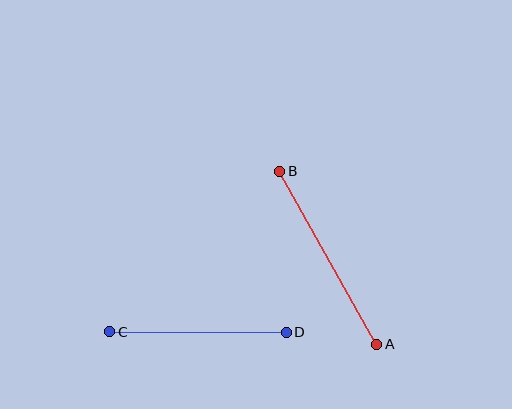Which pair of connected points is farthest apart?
Points A and B are farthest apart.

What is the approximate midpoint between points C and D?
The midpoint is at approximately (198, 332) pixels.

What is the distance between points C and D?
The distance is approximately 177 pixels.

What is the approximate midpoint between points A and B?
The midpoint is at approximately (328, 258) pixels.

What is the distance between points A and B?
The distance is approximately 198 pixels.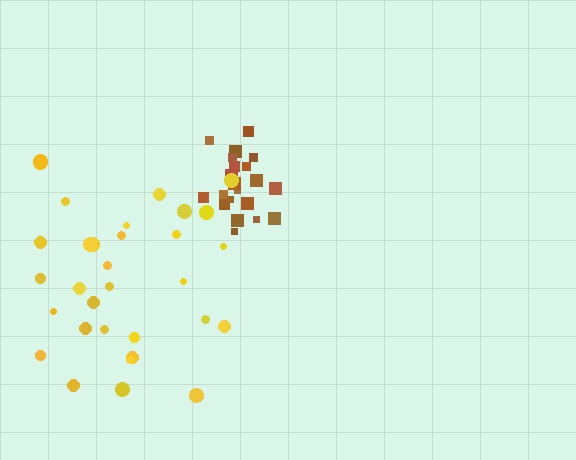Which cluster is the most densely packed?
Brown.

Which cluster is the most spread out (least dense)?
Yellow.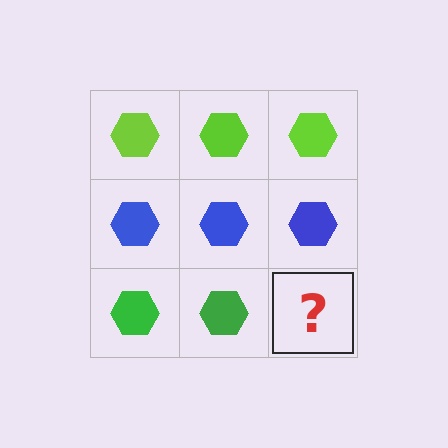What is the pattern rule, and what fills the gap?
The rule is that each row has a consistent color. The gap should be filled with a green hexagon.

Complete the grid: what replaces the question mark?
The question mark should be replaced with a green hexagon.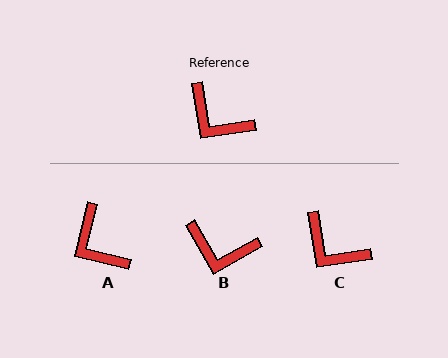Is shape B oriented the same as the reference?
No, it is off by about 21 degrees.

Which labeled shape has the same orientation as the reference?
C.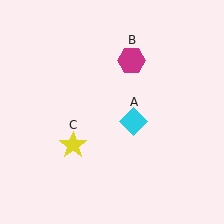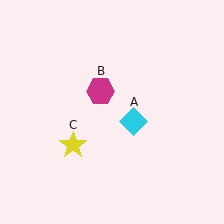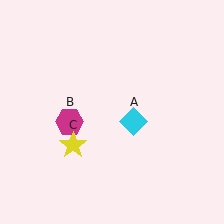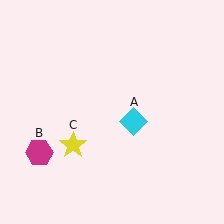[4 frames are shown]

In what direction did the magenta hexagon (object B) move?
The magenta hexagon (object B) moved down and to the left.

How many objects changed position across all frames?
1 object changed position: magenta hexagon (object B).